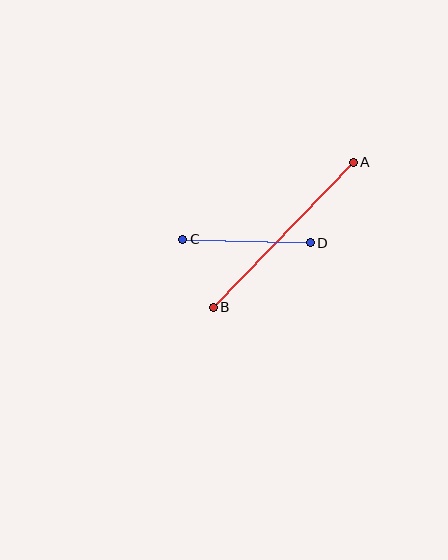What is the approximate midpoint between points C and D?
The midpoint is at approximately (247, 241) pixels.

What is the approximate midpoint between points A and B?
The midpoint is at approximately (283, 235) pixels.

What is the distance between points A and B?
The distance is approximately 202 pixels.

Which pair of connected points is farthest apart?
Points A and B are farthest apart.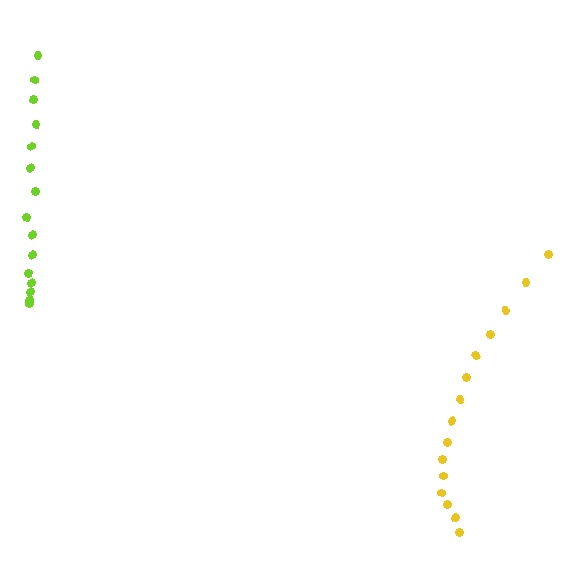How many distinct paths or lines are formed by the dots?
There are 2 distinct paths.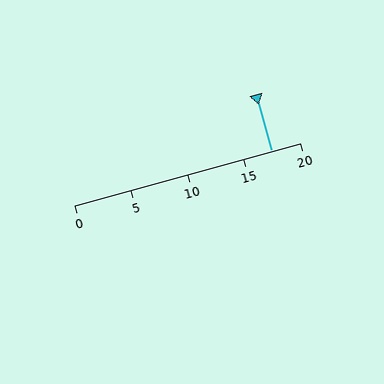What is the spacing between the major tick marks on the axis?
The major ticks are spaced 5 apart.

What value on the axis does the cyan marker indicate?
The marker indicates approximately 17.5.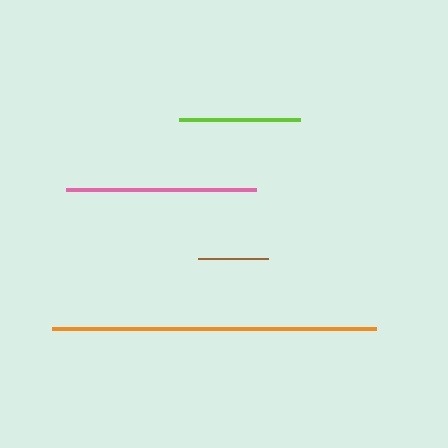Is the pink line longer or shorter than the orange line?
The orange line is longer than the pink line.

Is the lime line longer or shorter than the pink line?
The pink line is longer than the lime line.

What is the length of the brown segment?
The brown segment is approximately 70 pixels long.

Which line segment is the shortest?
The brown line is the shortest at approximately 70 pixels.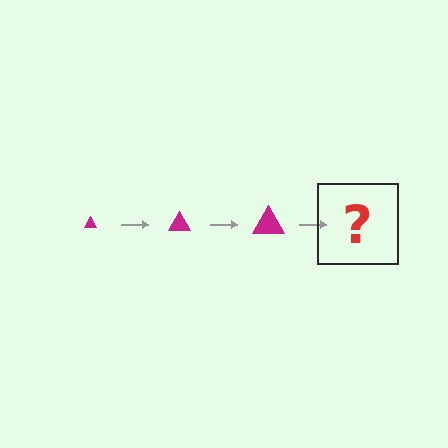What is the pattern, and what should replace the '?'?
The pattern is that the triangle gets progressively larger each step. The '?' should be a magenta triangle, larger than the previous one.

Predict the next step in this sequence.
The next step is a magenta triangle, larger than the previous one.